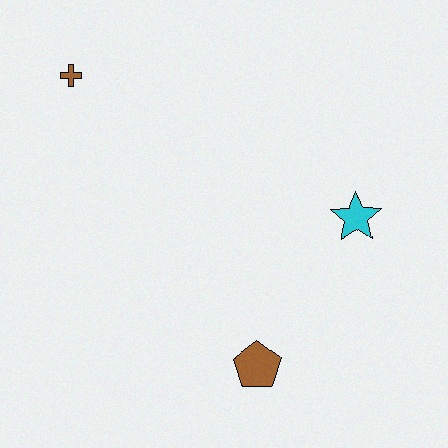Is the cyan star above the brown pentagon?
Yes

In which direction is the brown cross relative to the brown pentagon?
The brown cross is above the brown pentagon.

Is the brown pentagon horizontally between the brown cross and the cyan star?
Yes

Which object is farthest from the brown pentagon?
The brown cross is farthest from the brown pentagon.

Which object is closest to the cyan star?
The brown pentagon is closest to the cyan star.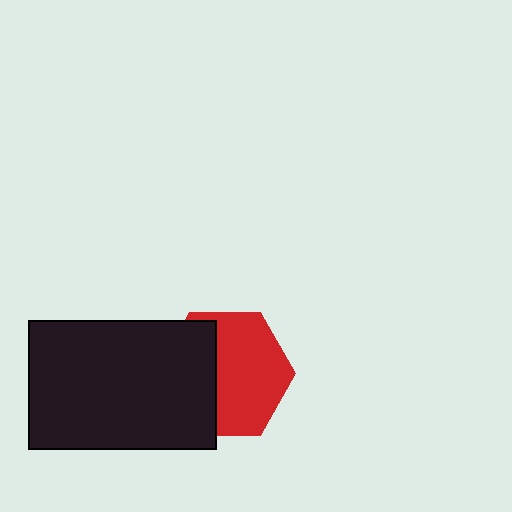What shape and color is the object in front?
The object in front is a black rectangle.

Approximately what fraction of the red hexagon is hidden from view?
Roughly 41% of the red hexagon is hidden behind the black rectangle.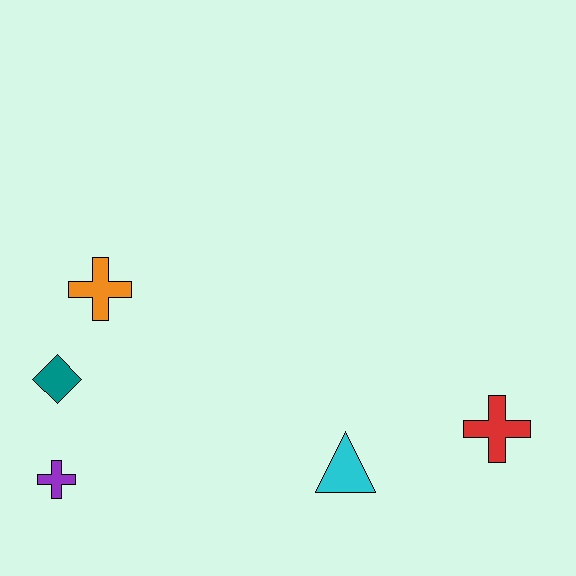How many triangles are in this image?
There is 1 triangle.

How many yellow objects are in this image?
There are no yellow objects.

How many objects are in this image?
There are 5 objects.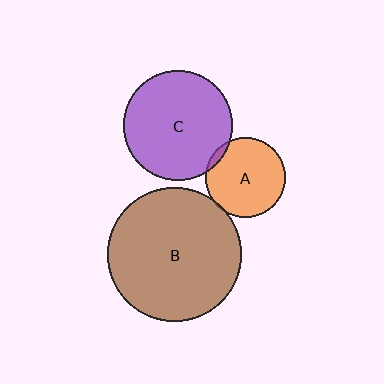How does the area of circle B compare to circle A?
Approximately 2.8 times.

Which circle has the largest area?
Circle B (brown).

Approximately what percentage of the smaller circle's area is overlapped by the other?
Approximately 5%.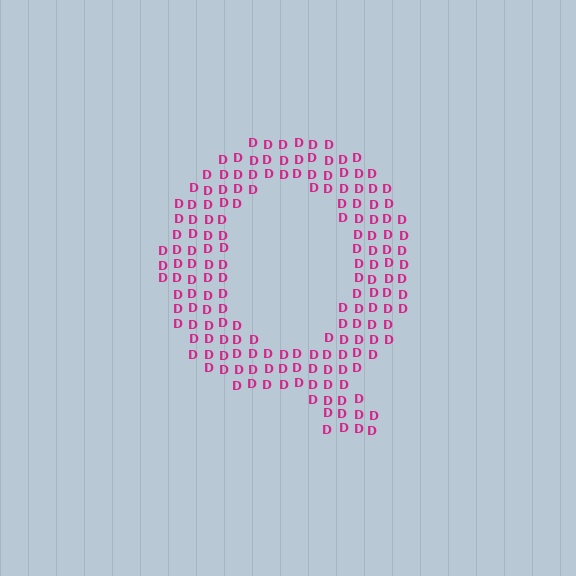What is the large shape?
The large shape is the letter Q.